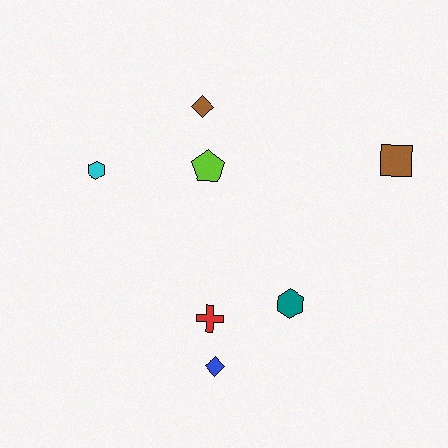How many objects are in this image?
There are 7 objects.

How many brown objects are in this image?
There are 2 brown objects.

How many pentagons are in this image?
There is 1 pentagon.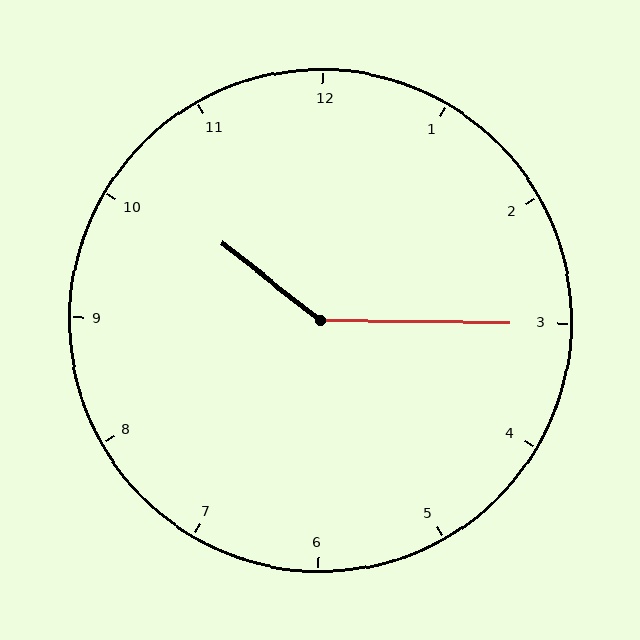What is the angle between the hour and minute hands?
Approximately 142 degrees.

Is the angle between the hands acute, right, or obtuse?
It is obtuse.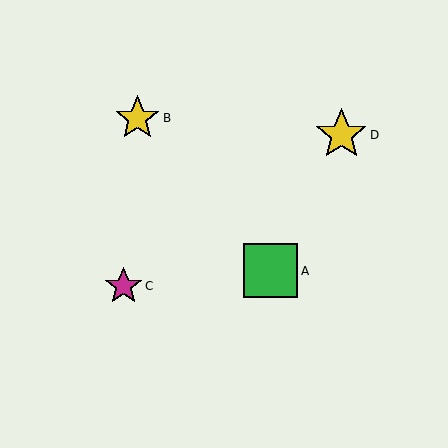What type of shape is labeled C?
Shape C is a magenta star.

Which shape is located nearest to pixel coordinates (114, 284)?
The magenta star (labeled C) at (124, 286) is nearest to that location.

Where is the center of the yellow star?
The center of the yellow star is at (137, 118).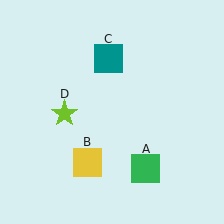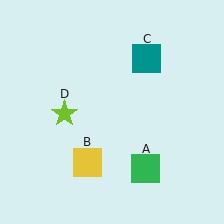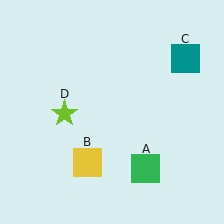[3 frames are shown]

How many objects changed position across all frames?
1 object changed position: teal square (object C).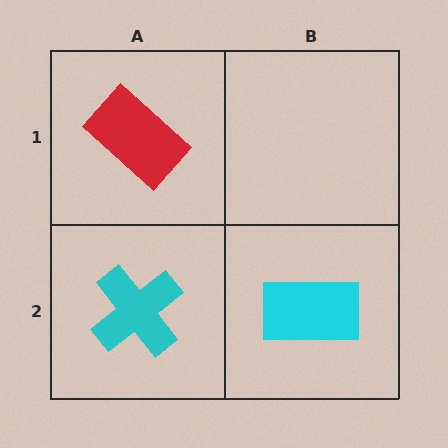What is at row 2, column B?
A cyan rectangle.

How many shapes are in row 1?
1 shape.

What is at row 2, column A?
A cyan cross.